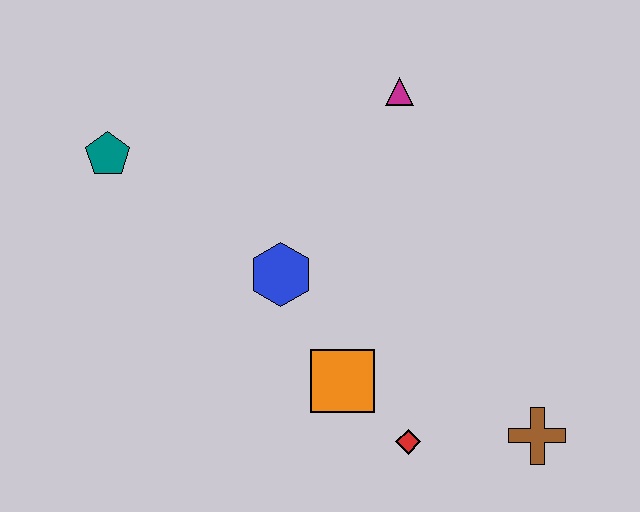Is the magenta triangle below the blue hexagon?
No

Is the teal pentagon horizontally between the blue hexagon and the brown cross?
No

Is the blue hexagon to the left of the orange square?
Yes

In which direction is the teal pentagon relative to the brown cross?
The teal pentagon is to the left of the brown cross.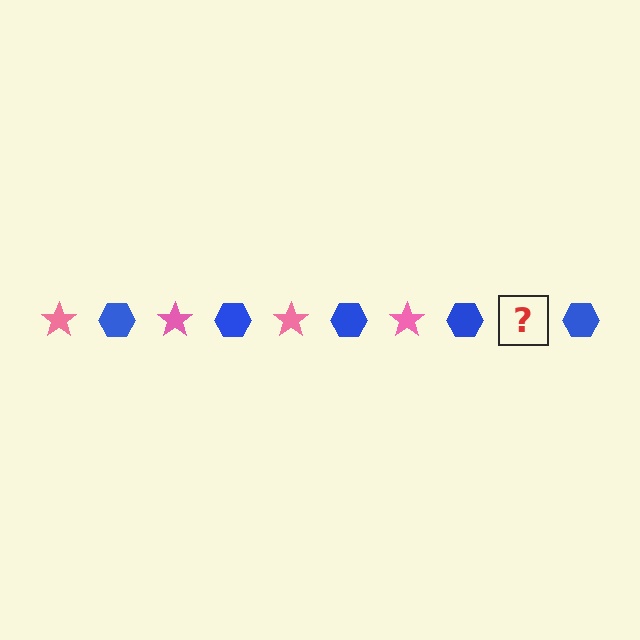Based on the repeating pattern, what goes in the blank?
The blank should be a pink star.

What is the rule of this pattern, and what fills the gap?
The rule is that the pattern alternates between pink star and blue hexagon. The gap should be filled with a pink star.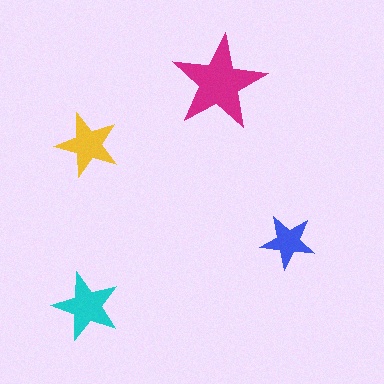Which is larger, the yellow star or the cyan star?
The cyan one.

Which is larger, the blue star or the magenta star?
The magenta one.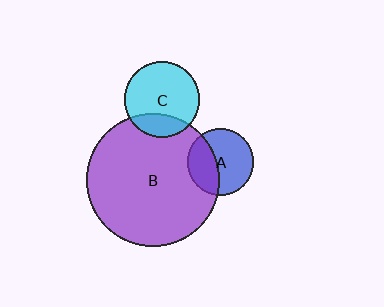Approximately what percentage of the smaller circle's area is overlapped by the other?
Approximately 20%.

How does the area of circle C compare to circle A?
Approximately 1.3 times.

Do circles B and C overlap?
Yes.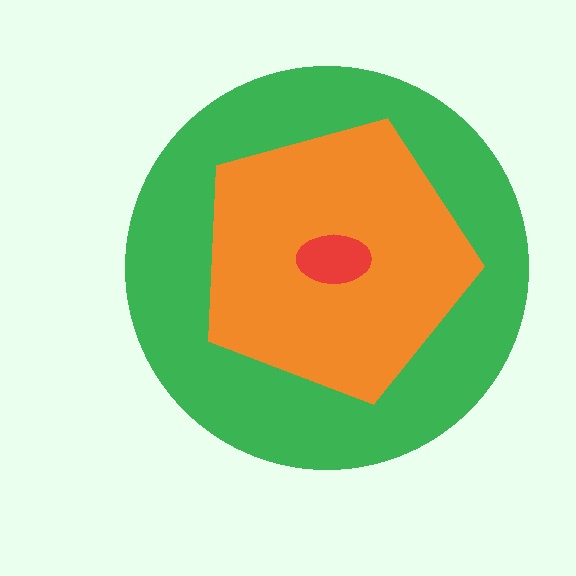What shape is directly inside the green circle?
The orange pentagon.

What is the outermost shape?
The green circle.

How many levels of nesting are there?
3.